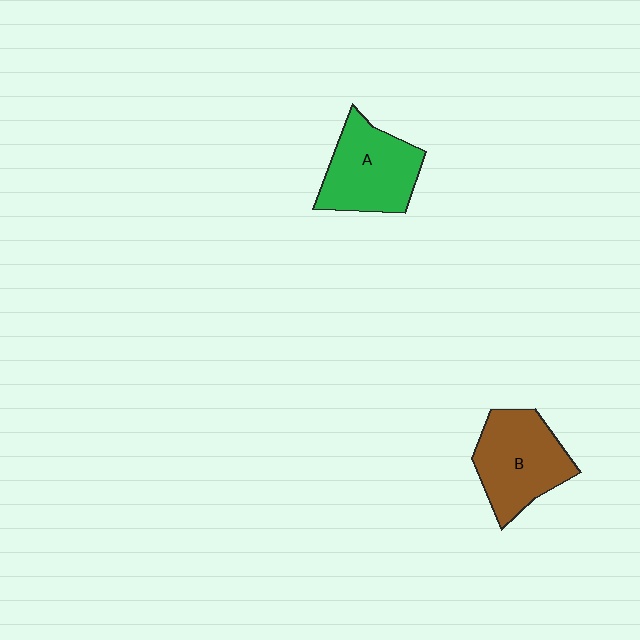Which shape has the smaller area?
Shape A (green).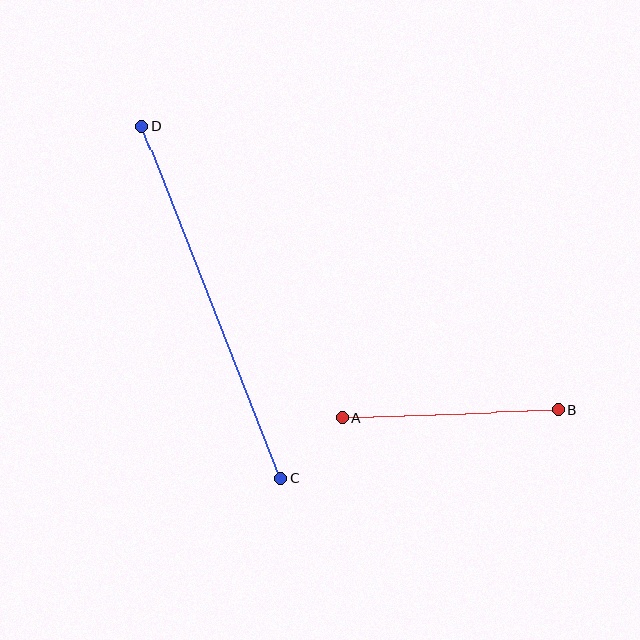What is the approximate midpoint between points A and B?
The midpoint is at approximately (451, 414) pixels.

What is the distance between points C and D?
The distance is approximately 379 pixels.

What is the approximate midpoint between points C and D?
The midpoint is at approximately (212, 302) pixels.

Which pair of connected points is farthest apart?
Points C and D are farthest apart.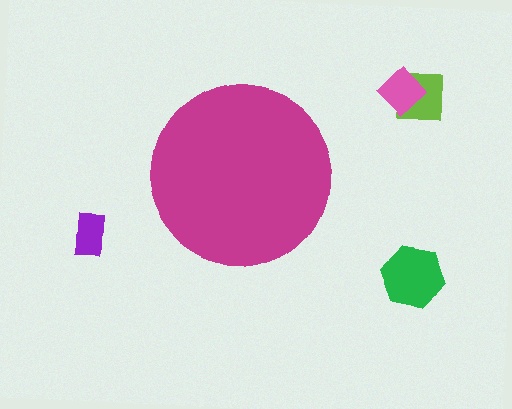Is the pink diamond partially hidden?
No, the pink diamond is fully visible.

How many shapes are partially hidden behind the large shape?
0 shapes are partially hidden.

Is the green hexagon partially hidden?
No, the green hexagon is fully visible.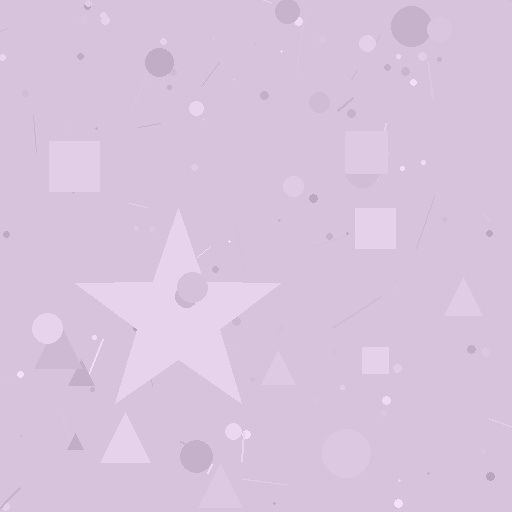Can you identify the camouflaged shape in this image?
The camouflaged shape is a star.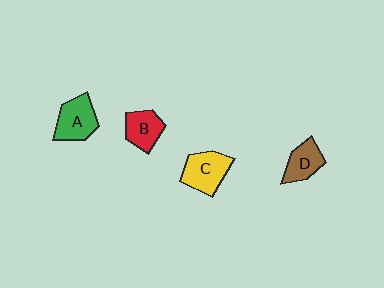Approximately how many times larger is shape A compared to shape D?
Approximately 1.3 times.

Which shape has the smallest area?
Shape D (brown).